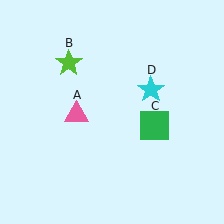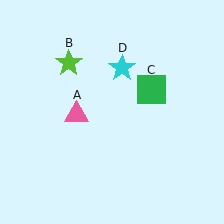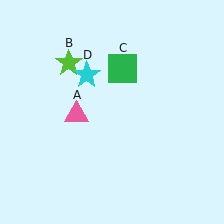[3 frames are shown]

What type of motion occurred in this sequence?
The green square (object C), cyan star (object D) rotated counterclockwise around the center of the scene.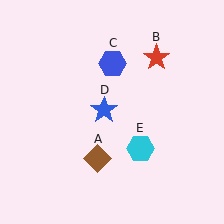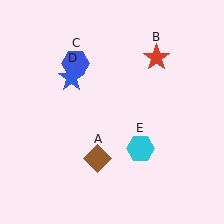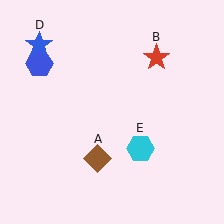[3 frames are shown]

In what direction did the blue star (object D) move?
The blue star (object D) moved up and to the left.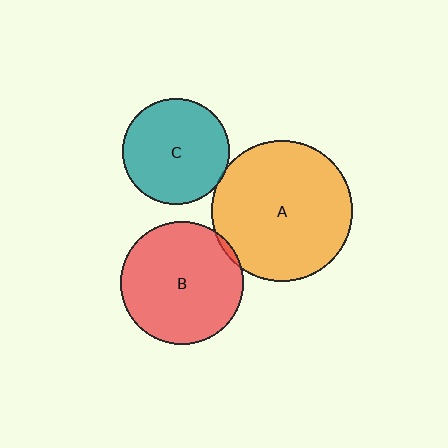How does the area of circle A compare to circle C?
Approximately 1.7 times.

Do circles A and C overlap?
Yes.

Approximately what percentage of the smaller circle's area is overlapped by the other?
Approximately 5%.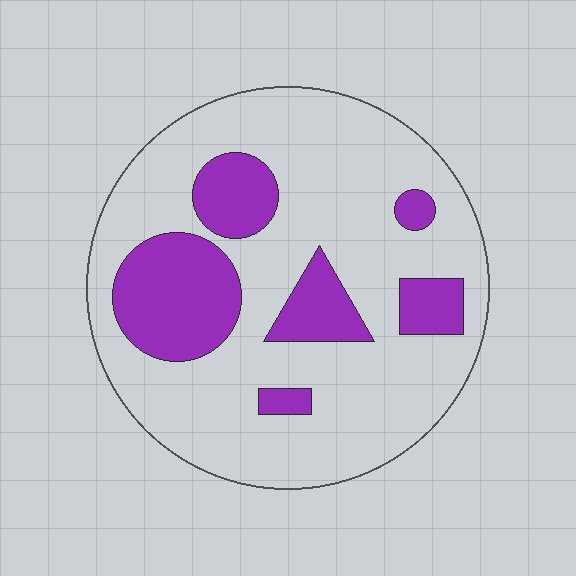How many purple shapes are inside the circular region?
6.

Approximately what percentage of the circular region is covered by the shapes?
Approximately 25%.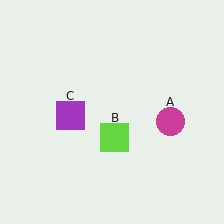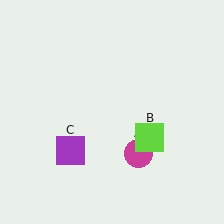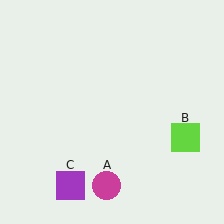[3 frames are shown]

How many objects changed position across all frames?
3 objects changed position: magenta circle (object A), lime square (object B), purple square (object C).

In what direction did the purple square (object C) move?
The purple square (object C) moved down.